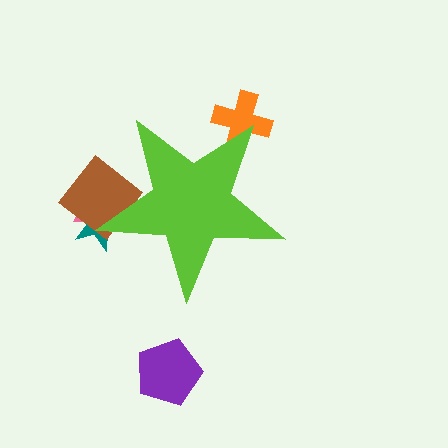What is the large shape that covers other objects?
A lime star.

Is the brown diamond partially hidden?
Yes, the brown diamond is partially hidden behind the lime star.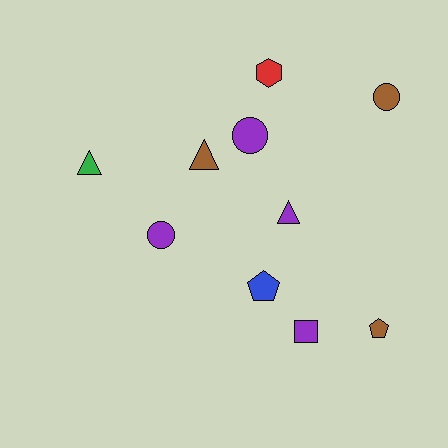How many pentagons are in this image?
There are 2 pentagons.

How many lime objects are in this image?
There are no lime objects.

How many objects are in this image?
There are 10 objects.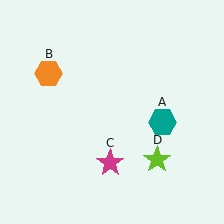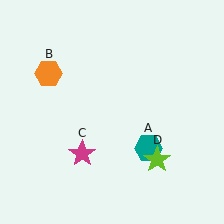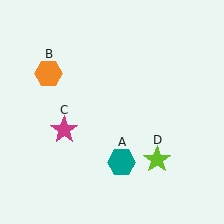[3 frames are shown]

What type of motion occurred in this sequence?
The teal hexagon (object A), magenta star (object C) rotated clockwise around the center of the scene.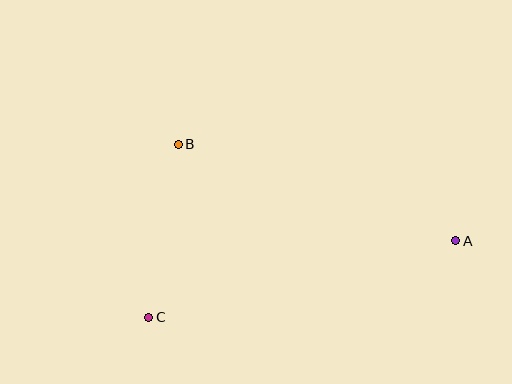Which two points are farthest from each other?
Points A and C are farthest from each other.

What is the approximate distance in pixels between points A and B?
The distance between A and B is approximately 293 pixels.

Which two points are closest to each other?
Points B and C are closest to each other.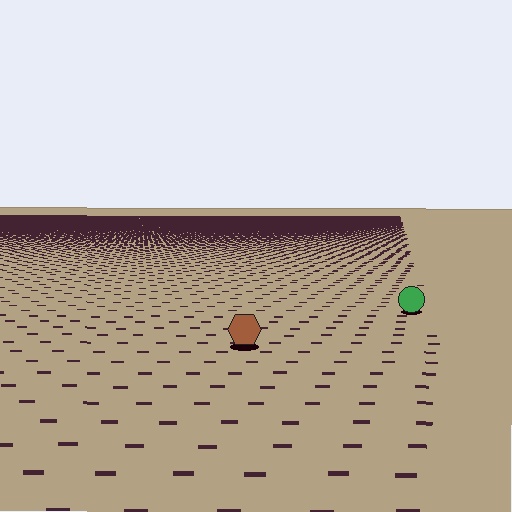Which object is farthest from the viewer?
The green circle is farthest from the viewer. It appears smaller and the ground texture around it is denser.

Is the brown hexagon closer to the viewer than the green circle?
Yes. The brown hexagon is closer — you can tell from the texture gradient: the ground texture is coarser near it.